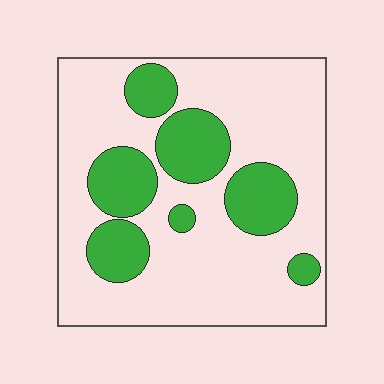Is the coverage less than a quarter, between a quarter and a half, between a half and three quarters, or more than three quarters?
Between a quarter and a half.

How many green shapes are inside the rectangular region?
7.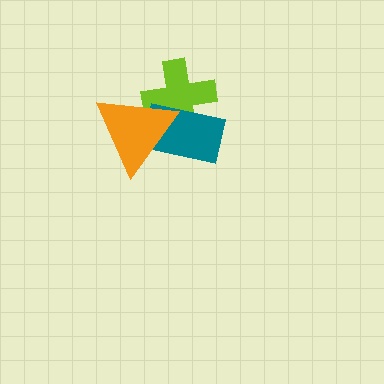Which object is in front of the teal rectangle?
The orange triangle is in front of the teal rectangle.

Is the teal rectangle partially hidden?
Yes, it is partially covered by another shape.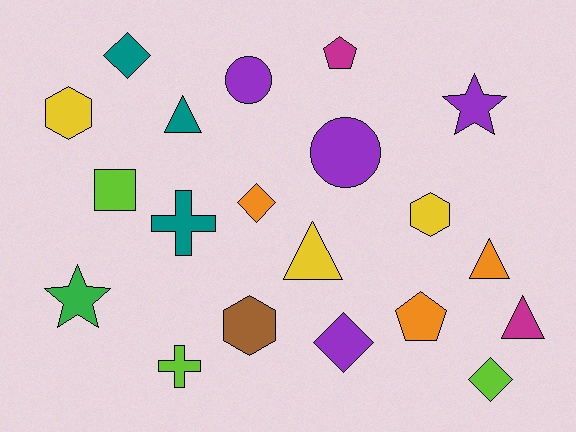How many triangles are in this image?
There are 4 triangles.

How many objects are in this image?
There are 20 objects.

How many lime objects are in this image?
There are 3 lime objects.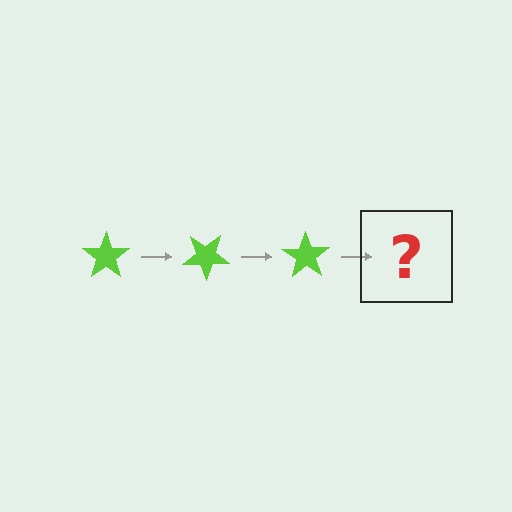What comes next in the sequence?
The next element should be a lime star rotated 105 degrees.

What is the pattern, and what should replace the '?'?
The pattern is that the star rotates 35 degrees each step. The '?' should be a lime star rotated 105 degrees.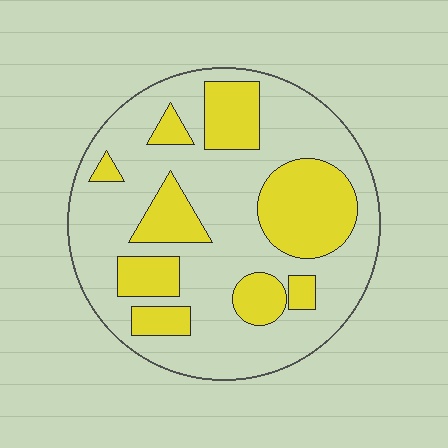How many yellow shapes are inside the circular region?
9.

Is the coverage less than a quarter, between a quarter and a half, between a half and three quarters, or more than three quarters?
Between a quarter and a half.